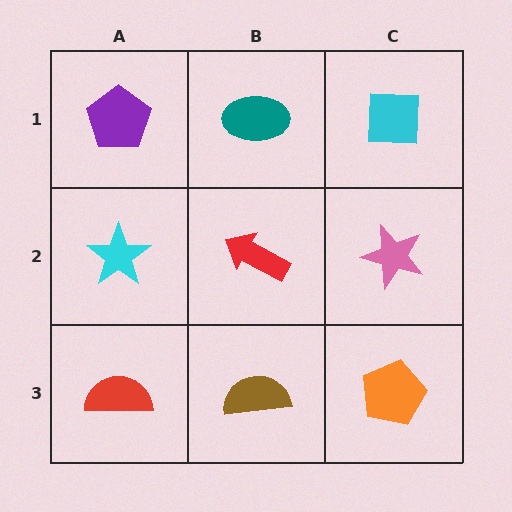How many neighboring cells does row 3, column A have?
2.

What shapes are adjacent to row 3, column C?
A pink star (row 2, column C), a brown semicircle (row 3, column B).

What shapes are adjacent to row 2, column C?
A cyan square (row 1, column C), an orange pentagon (row 3, column C), a red arrow (row 2, column B).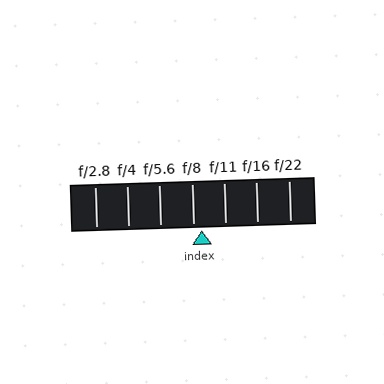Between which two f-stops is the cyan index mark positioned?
The index mark is between f/8 and f/11.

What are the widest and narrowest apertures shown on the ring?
The widest aperture shown is f/2.8 and the narrowest is f/22.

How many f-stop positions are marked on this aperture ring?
There are 7 f-stop positions marked.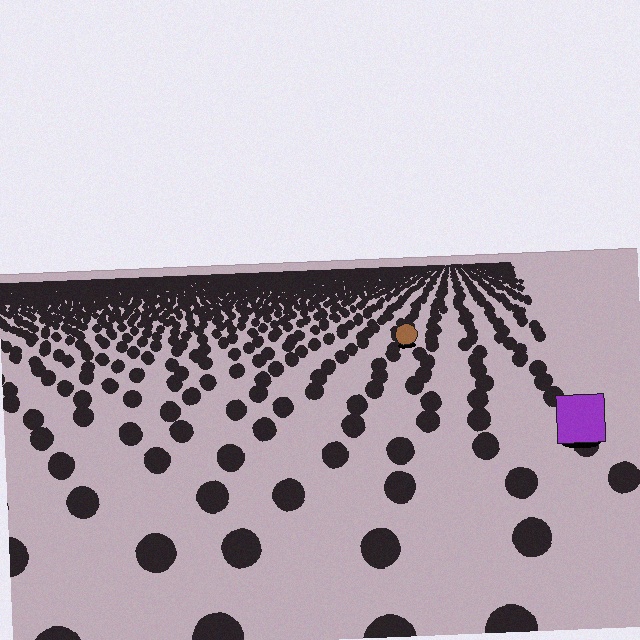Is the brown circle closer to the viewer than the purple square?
No. The purple square is closer — you can tell from the texture gradient: the ground texture is coarser near it.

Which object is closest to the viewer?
The purple square is closest. The texture marks near it are larger and more spread out.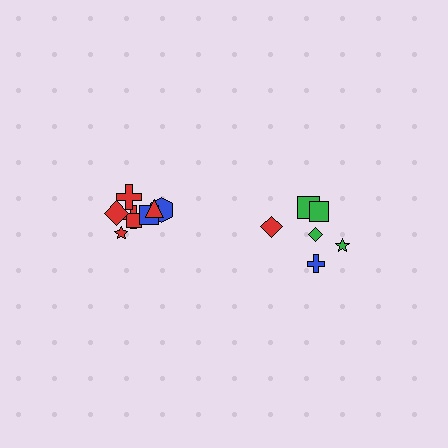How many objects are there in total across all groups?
There are 14 objects.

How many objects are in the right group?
There are 6 objects.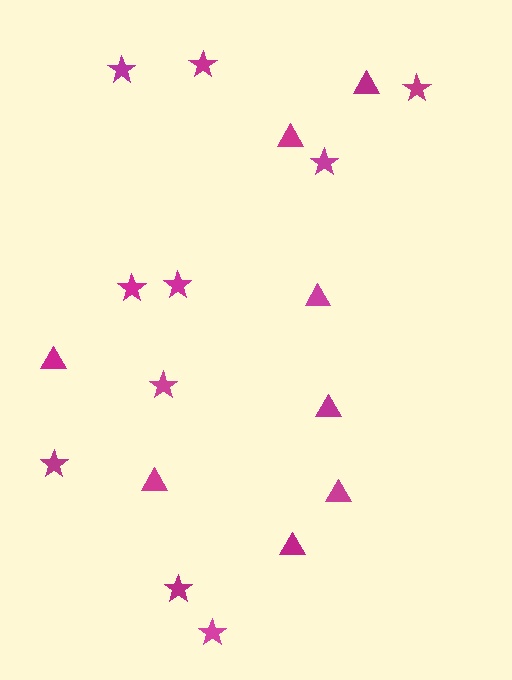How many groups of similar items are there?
There are 2 groups: one group of triangles (8) and one group of stars (10).